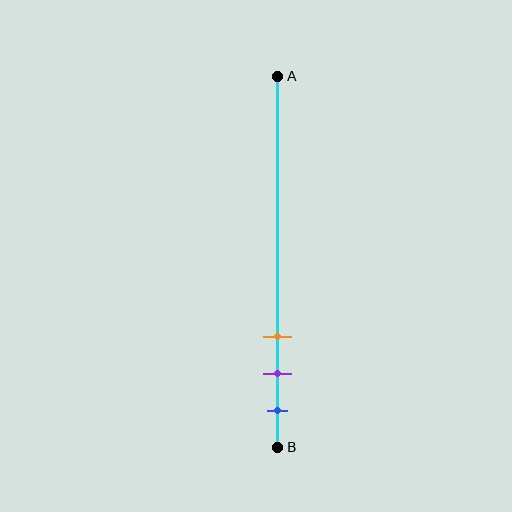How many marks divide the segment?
There are 3 marks dividing the segment.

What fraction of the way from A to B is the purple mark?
The purple mark is approximately 80% (0.8) of the way from A to B.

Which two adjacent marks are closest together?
The purple and blue marks are the closest adjacent pair.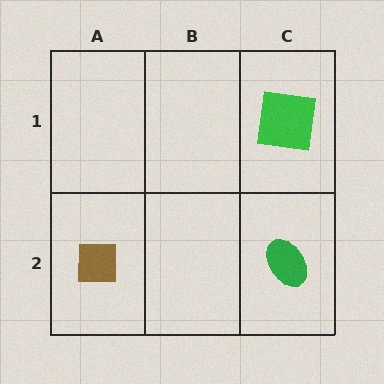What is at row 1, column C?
A green square.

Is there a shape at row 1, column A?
No, that cell is empty.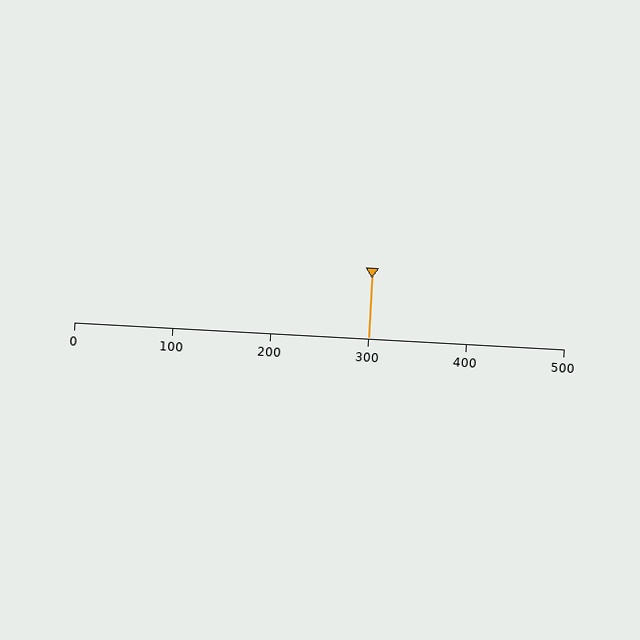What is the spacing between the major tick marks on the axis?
The major ticks are spaced 100 apart.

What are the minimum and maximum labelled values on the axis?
The axis runs from 0 to 500.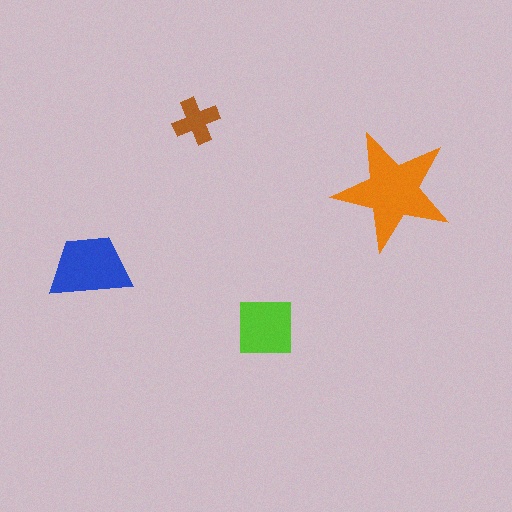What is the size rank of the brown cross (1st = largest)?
4th.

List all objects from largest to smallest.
The orange star, the blue trapezoid, the lime square, the brown cross.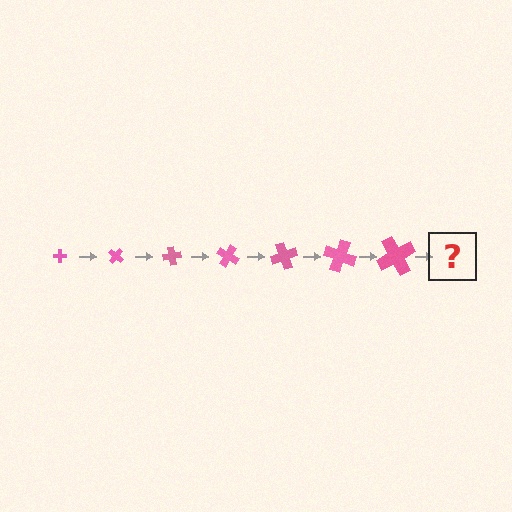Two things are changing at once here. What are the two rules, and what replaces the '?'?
The two rules are that the cross grows larger each step and it rotates 40 degrees each step. The '?' should be a cross, larger than the previous one and rotated 280 degrees from the start.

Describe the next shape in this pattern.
It should be a cross, larger than the previous one and rotated 280 degrees from the start.